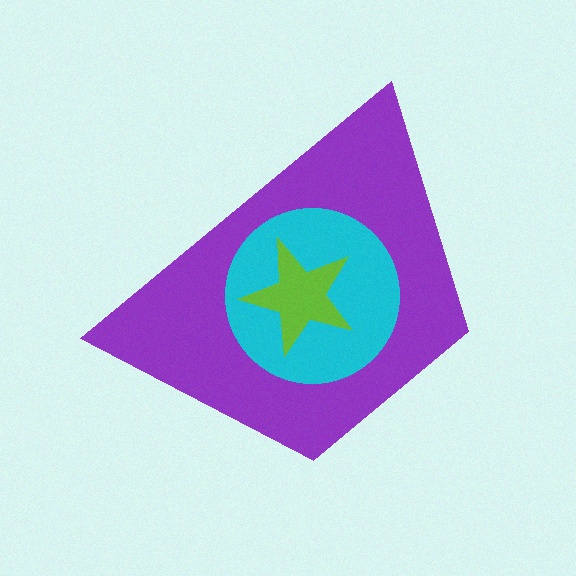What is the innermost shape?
The lime star.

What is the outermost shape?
The purple trapezoid.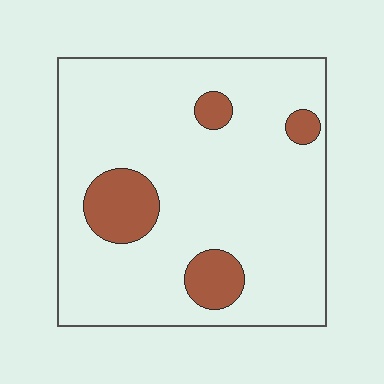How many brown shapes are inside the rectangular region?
4.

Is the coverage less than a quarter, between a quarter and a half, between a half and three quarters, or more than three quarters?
Less than a quarter.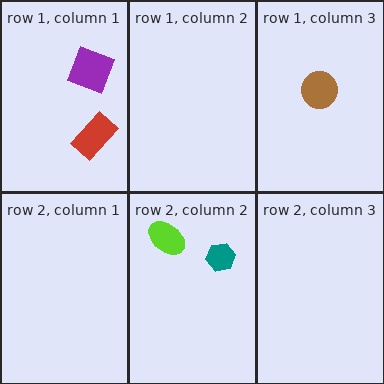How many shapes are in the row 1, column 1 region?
2.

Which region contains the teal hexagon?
The row 2, column 2 region.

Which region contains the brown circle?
The row 1, column 3 region.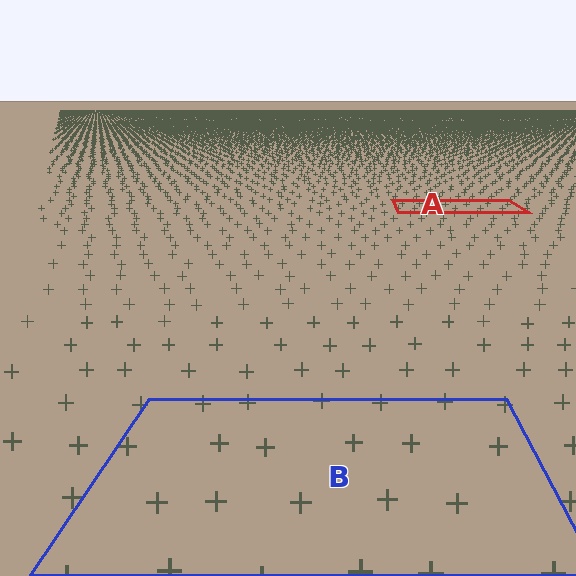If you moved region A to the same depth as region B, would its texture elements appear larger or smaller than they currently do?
They would appear larger. At a closer depth, the same texture elements are projected at a bigger on-screen size.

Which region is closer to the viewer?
Region B is closer. The texture elements there are larger and more spread out.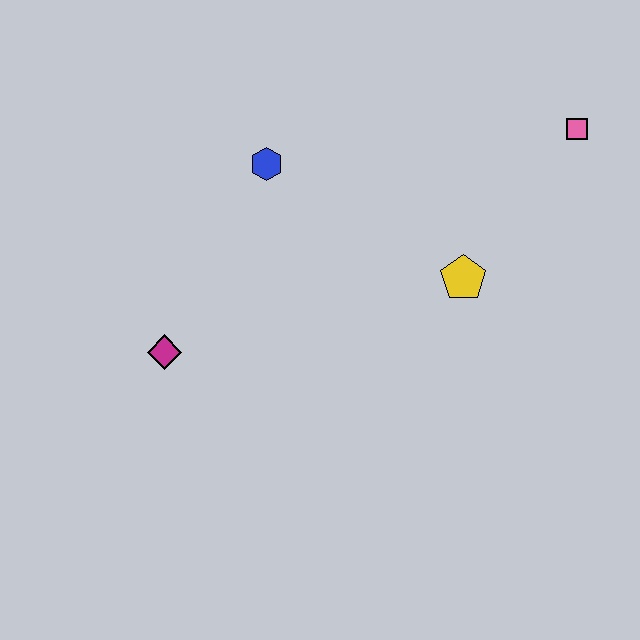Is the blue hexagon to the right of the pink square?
No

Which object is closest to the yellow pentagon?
The pink square is closest to the yellow pentagon.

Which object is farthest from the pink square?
The magenta diamond is farthest from the pink square.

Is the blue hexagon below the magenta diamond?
No